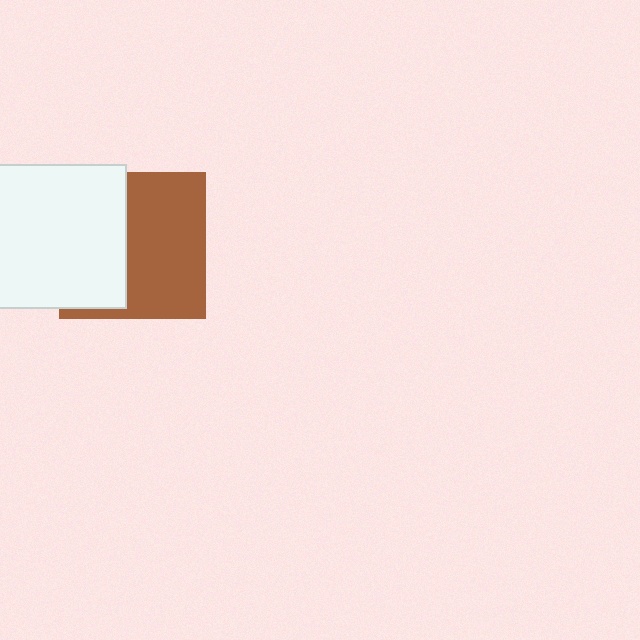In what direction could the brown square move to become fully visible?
The brown square could move right. That would shift it out from behind the white rectangle entirely.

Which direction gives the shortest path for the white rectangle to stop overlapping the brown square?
Moving left gives the shortest separation.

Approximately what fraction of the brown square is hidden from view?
Roughly 43% of the brown square is hidden behind the white rectangle.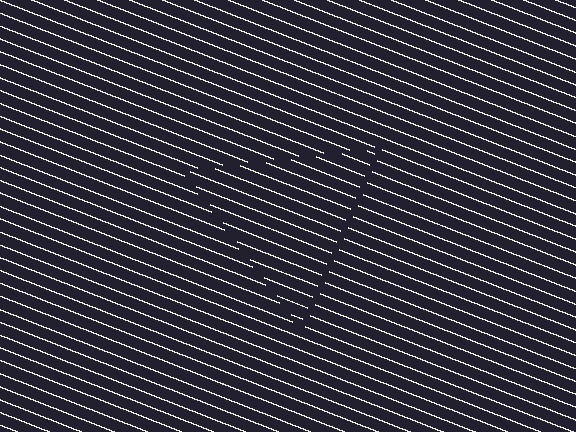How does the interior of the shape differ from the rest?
The interior of the shape contains the same grating, shifted by half a period — the contour is defined by the phase discontinuity where line-ends from the inner and outer gratings abut.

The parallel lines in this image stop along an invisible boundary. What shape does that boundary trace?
An illusory triangle. The interior of the shape contains the same grating, shifted by half a period — the contour is defined by the phase discontinuity where line-ends from the inner and outer gratings abut.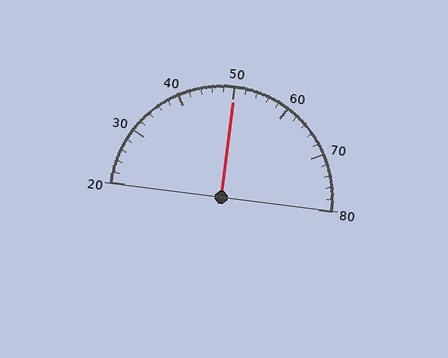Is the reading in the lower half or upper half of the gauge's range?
The reading is in the upper half of the range (20 to 80).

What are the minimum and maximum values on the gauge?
The gauge ranges from 20 to 80.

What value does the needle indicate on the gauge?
The needle indicates approximately 50.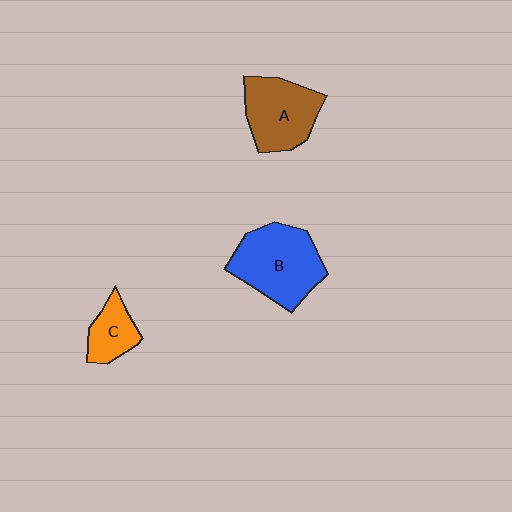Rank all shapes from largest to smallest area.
From largest to smallest: B (blue), A (brown), C (orange).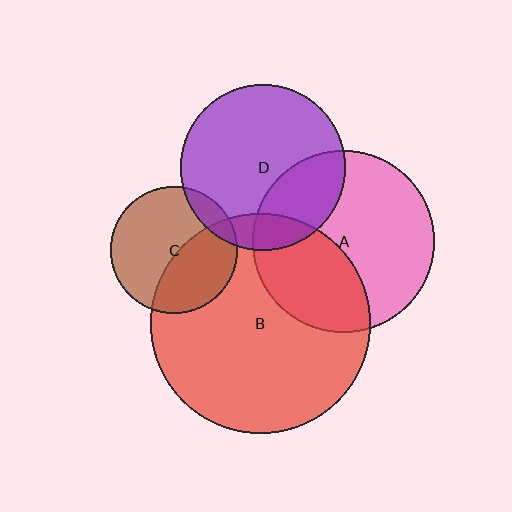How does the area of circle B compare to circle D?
Approximately 1.8 times.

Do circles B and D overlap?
Yes.